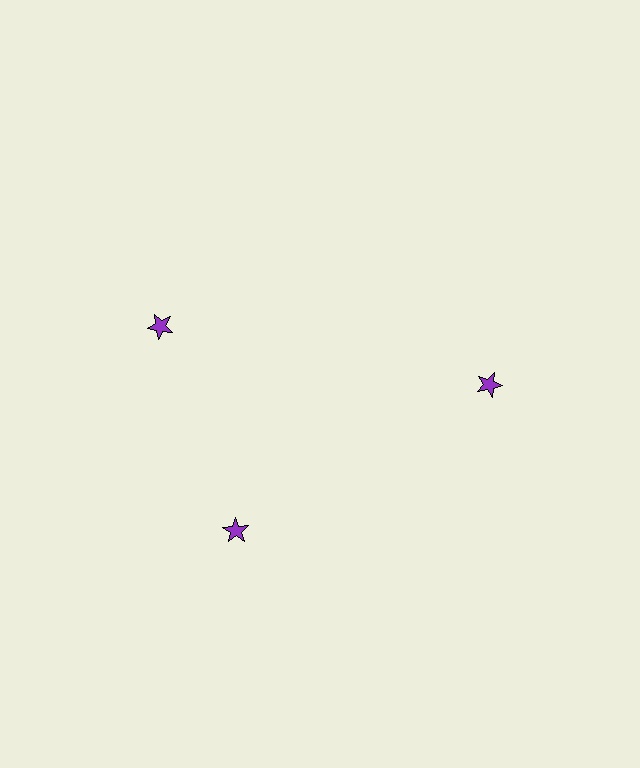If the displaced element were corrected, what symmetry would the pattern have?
It would have 3-fold rotational symmetry — the pattern would map onto itself every 120 degrees.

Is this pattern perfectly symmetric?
No. The 3 purple stars are arranged in a ring, but one element near the 11 o'clock position is rotated out of alignment along the ring, breaking the 3-fold rotational symmetry.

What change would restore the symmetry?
The symmetry would be restored by rotating it back into even spacing with its neighbors so that all 3 stars sit at equal angles and equal distance from the center.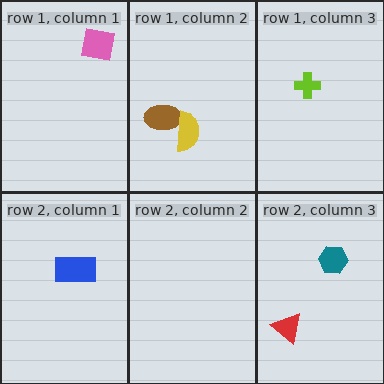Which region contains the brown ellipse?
The row 1, column 2 region.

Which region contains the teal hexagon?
The row 2, column 3 region.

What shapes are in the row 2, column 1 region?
The blue rectangle.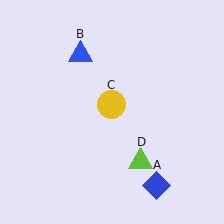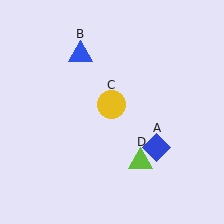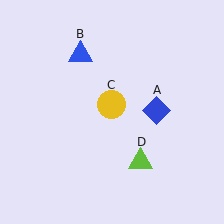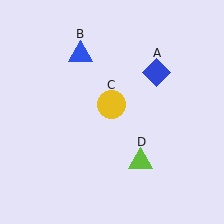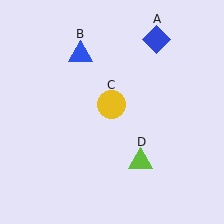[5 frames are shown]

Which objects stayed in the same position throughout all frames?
Blue triangle (object B) and yellow circle (object C) and lime triangle (object D) remained stationary.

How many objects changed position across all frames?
1 object changed position: blue diamond (object A).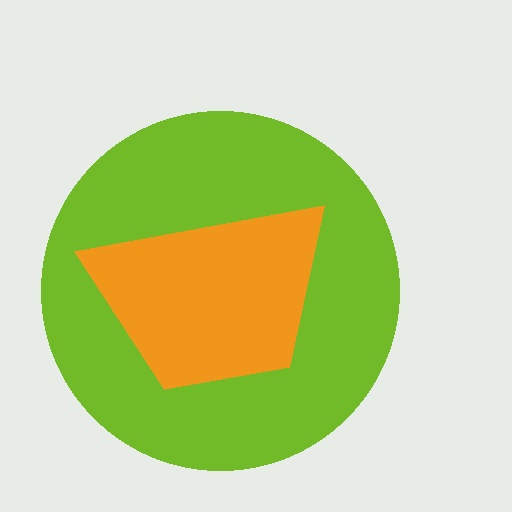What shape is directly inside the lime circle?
The orange trapezoid.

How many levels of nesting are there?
2.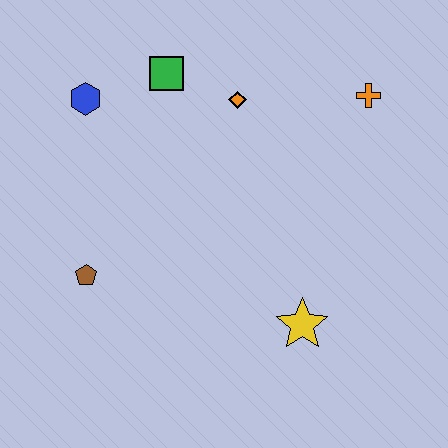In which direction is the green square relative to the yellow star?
The green square is above the yellow star.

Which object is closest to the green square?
The orange diamond is closest to the green square.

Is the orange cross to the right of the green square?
Yes